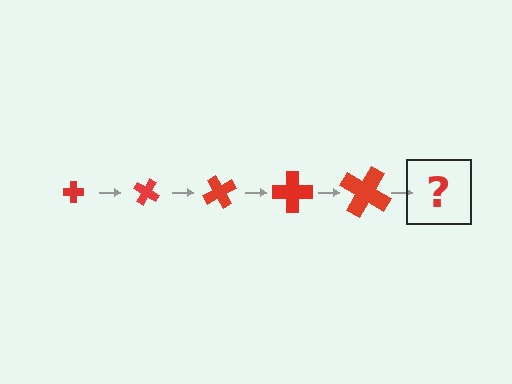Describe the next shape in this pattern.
It should be a cross, larger than the previous one and rotated 150 degrees from the start.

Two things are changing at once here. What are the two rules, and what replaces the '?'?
The two rules are that the cross grows larger each step and it rotates 30 degrees each step. The '?' should be a cross, larger than the previous one and rotated 150 degrees from the start.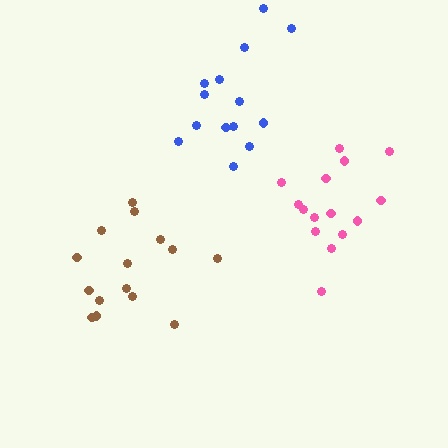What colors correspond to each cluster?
The clusters are colored: pink, brown, blue.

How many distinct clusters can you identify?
There are 3 distinct clusters.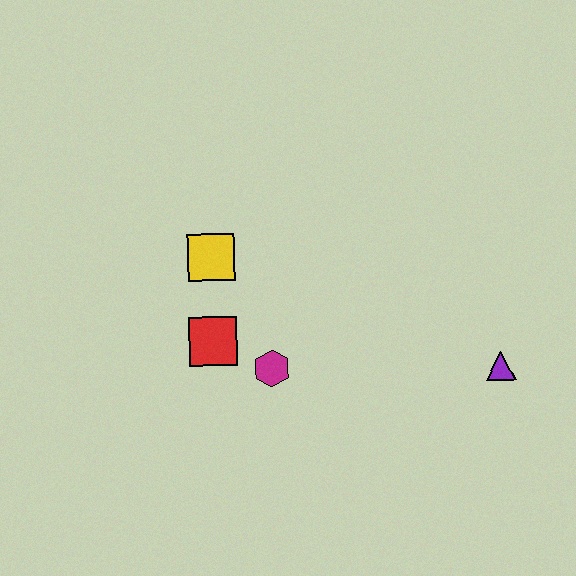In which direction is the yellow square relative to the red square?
The yellow square is above the red square.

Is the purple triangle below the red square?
Yes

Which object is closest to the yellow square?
The red square is closest to the yellow square.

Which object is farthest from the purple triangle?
The yellow square is farthest from the purple triangle.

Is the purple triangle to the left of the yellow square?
No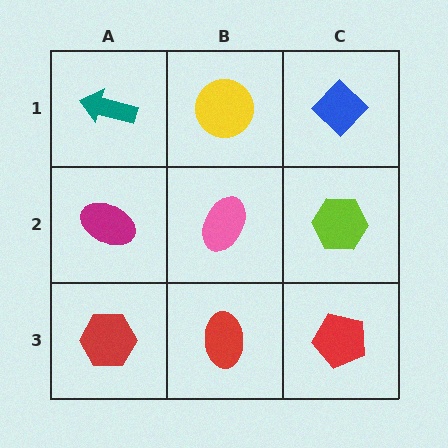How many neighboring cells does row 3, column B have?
3.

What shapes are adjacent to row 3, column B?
A pink ellipse (row 2, column B), a red hexagon (row 3, column A), a red pentagon (row 3, column C).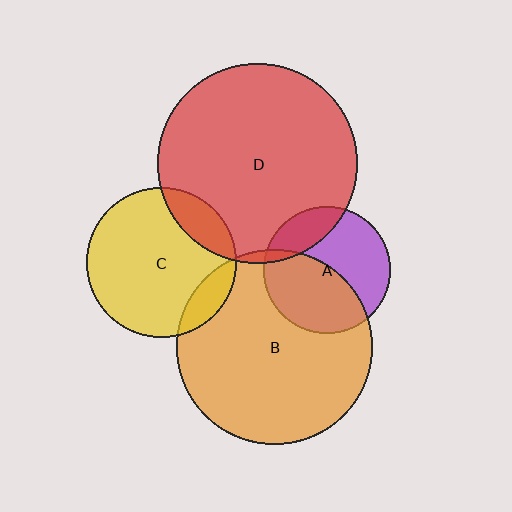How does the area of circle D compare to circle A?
Approximately 2.5 times.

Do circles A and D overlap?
Yes.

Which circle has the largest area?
Circle D (red).